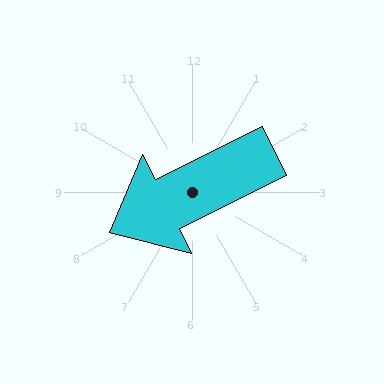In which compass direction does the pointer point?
Southwest.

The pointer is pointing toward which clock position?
Roughly 8 o'clock.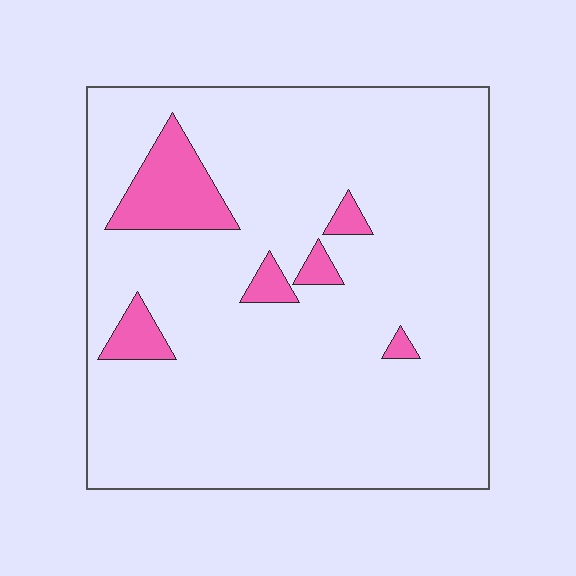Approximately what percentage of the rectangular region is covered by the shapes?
Approximately 10%.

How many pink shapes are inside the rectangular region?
6.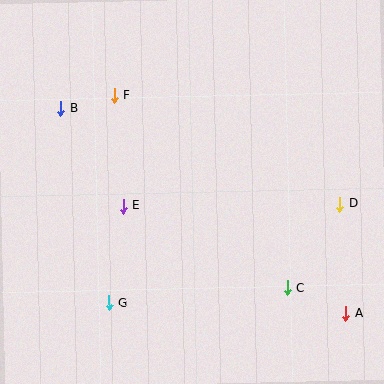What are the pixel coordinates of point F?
Point F is at (114, 95).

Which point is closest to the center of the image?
Point E at (124, 206) is closest to the center.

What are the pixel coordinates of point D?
Point D is at (340, 204).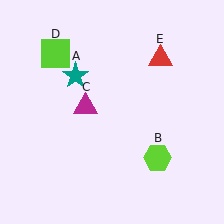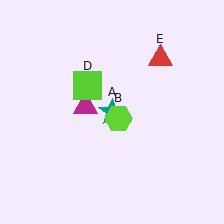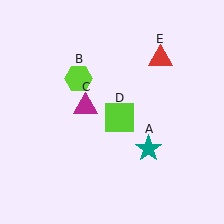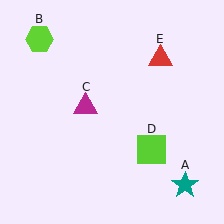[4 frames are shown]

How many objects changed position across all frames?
3 objects changed position: teal star (object A), lime hexagon (object B), lime square (object D).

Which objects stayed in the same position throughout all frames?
Magenta triangle (object C) and red triangle (object E) remained stationary.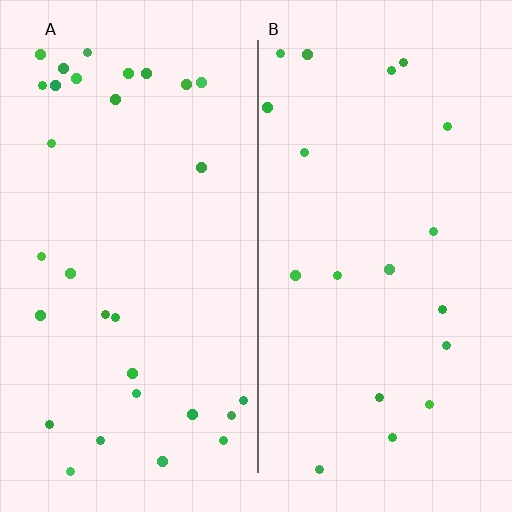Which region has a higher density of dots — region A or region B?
A (the left).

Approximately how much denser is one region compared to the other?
Approximately 1.6× — region A over region B.